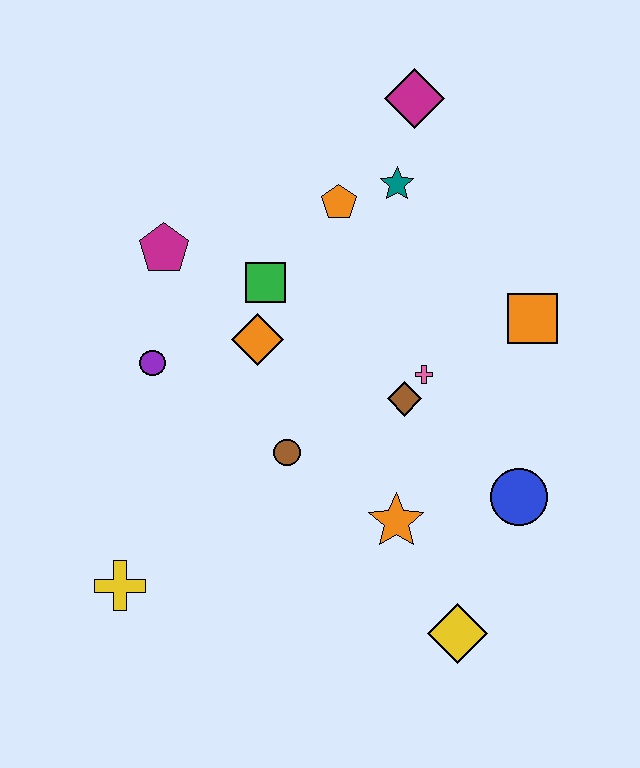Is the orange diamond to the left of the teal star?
Yes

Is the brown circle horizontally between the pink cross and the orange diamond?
Yes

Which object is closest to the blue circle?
The orange star is closest to the blue circle.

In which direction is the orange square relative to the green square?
The orange square is to the right of the green square.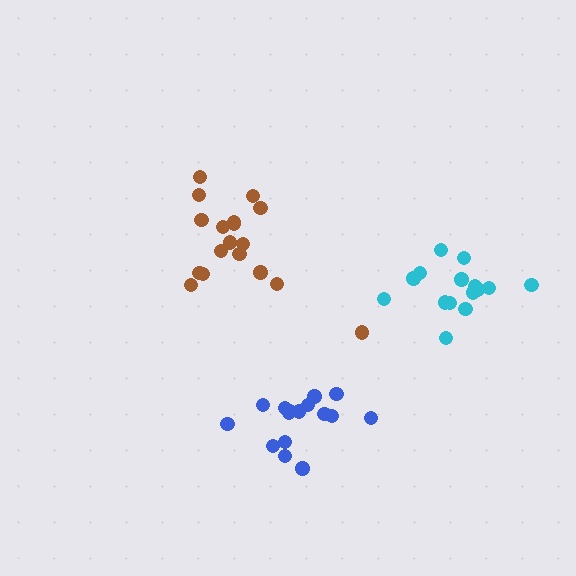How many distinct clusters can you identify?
There are 3 distinct clusters.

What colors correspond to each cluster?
The clusters are colored: cyan, blue, brown.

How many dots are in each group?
Group 1: 15 dots, Group 2: 16 dots, Group 3: 18 dots (49 total).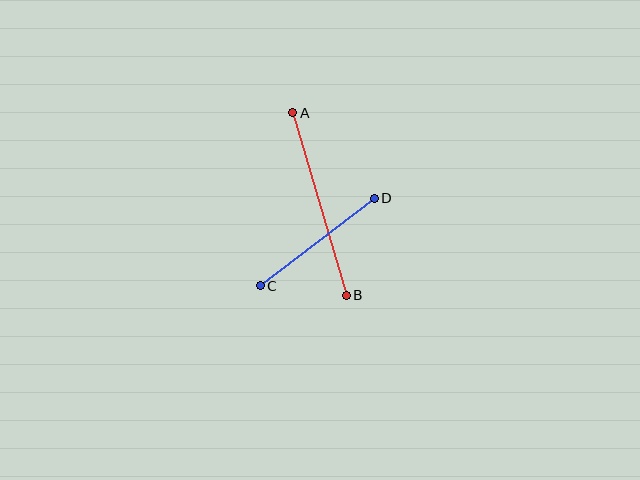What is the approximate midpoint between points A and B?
The midpoint is at approximately (319, 204) pixels.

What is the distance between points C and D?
The distance is approximately 144 pixels.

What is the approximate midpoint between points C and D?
The midpoint is at approximately (317, 242) pixels.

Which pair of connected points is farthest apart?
Points A and B are farthest apart.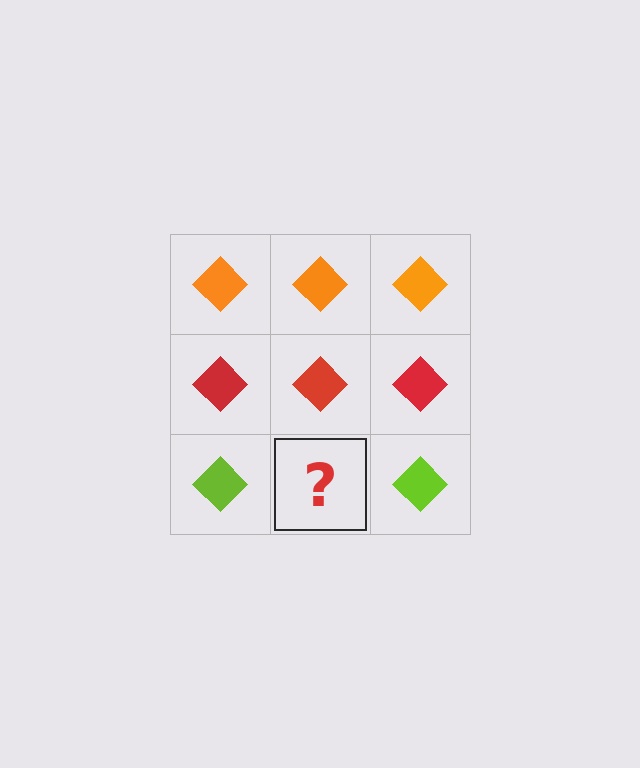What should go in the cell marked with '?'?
The missing cell should contain a lime diamond.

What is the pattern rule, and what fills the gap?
The rule is that each row has a consistent color. The gap should be filled with a lime diamond.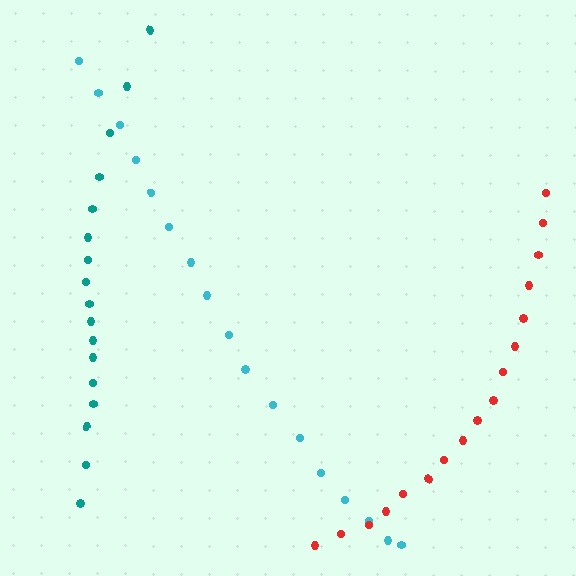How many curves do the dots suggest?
There are 3 distinct paths.